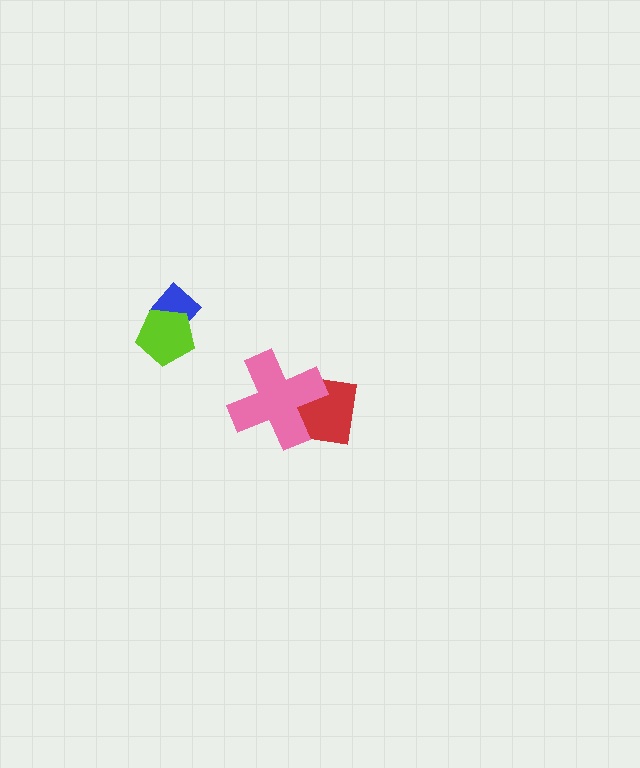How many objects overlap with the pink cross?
1 object overlaps with the pink cross.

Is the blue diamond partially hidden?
Yes, it is partially covered by another shape.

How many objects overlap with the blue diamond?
1 object overlaps with the blue diamond.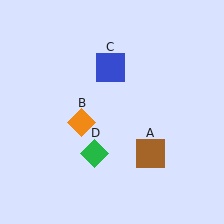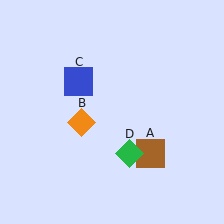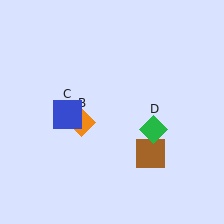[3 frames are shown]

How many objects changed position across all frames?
2 objects changed position: blue square (object C), green diamond (object D).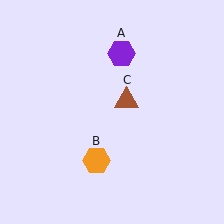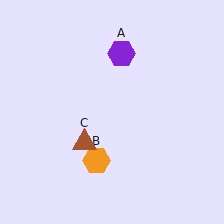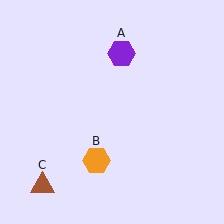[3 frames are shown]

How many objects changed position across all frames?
1 object changed position: brown triangle (object C).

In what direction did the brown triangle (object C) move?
The brown triangle (object C) moved down and to the left.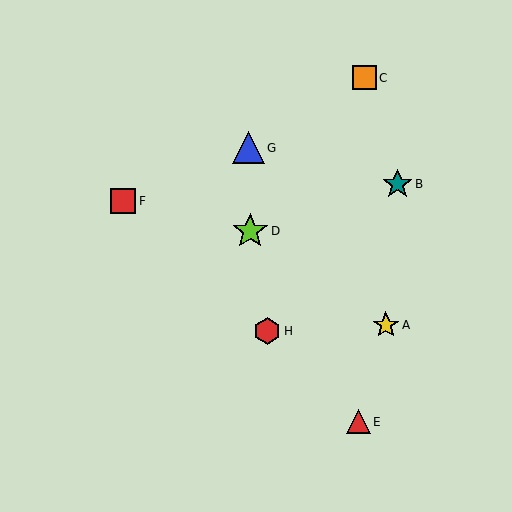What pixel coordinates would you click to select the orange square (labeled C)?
Click at (364, 78) to select the orange square C.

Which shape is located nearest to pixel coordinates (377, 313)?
The yellow star (labeled A) at (386, 325) is nearest to that location.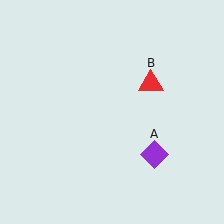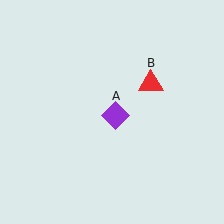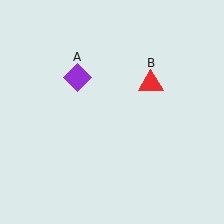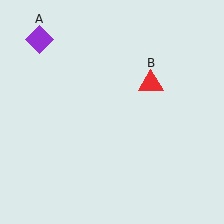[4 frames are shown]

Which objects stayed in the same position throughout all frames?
Red triangle (object B) remained stationary.